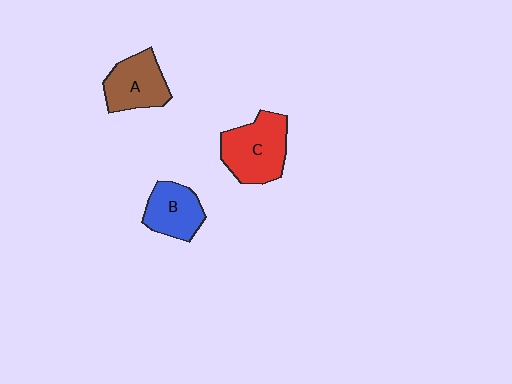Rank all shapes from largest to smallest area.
From largest to smallest: C (red), A (brown), B (blue).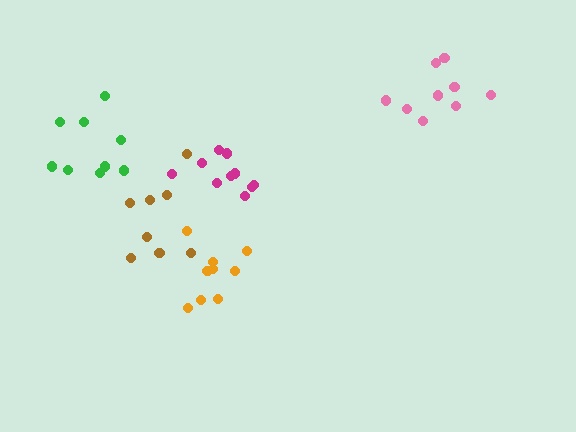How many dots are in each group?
Group 1: 9 dots, Group 2: 8 dots, Group 3: 9 dots, Group 4: 10 dots, Group 5: 10 dots (46 total).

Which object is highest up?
The pink cluster is topmost.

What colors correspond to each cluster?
The clusters are colored: green, brown, pink, orange, magenta.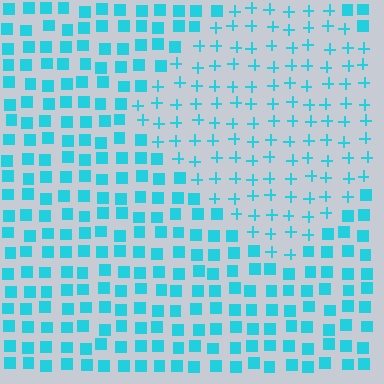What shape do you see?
I see a diamond.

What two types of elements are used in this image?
The image uses plus signs inside the diamond region and squares outside it.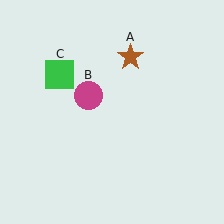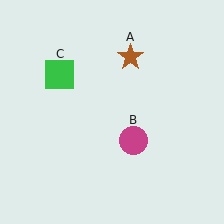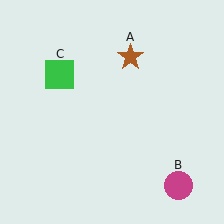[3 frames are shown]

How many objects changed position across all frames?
1 object changed position: magenta circle (object B).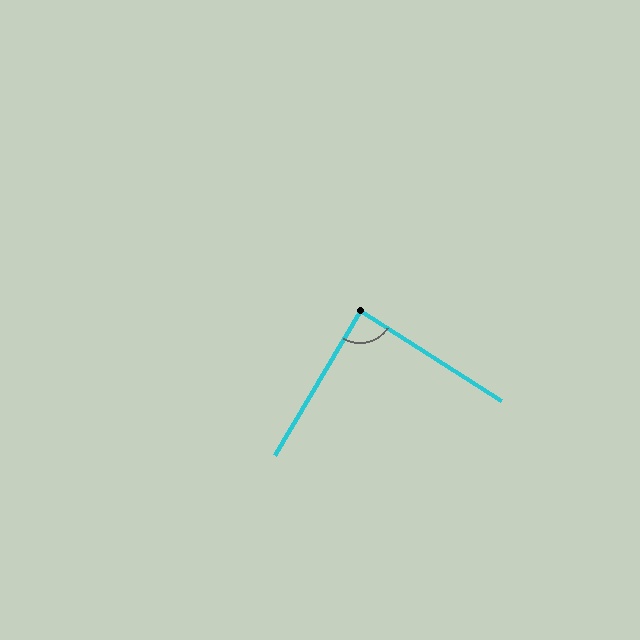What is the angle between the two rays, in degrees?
Approximately 88 degrees.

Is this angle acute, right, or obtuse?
It is approximately a right angle.